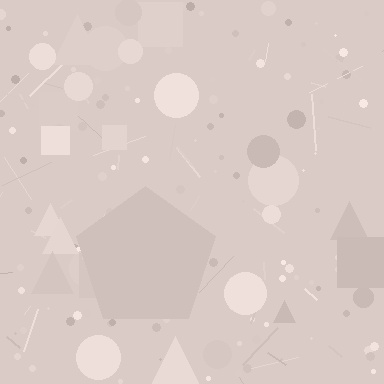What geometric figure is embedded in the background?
A pentagon is embedded in the background.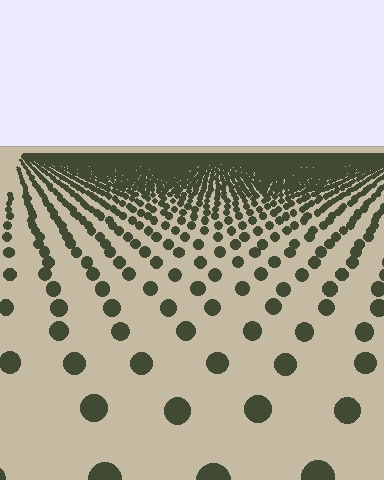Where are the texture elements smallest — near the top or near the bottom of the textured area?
Near the top.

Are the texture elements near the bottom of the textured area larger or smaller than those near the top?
Larger. Near the bottom, elements are closer to the viewer and appear at a bigger on-screen size.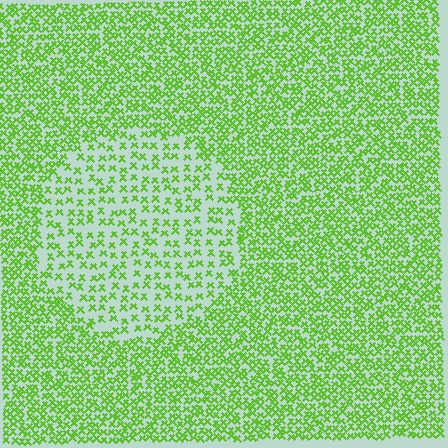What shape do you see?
I see a circle.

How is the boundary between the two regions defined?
The boundary is defined by a change in element density (approximately 2.1x ratio). All elements are the same color, size, and shape.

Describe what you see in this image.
The image contains small lime elements arranged at two different densities. A circle-shaped region is visible where the elements are less densely packed than the surrounding area.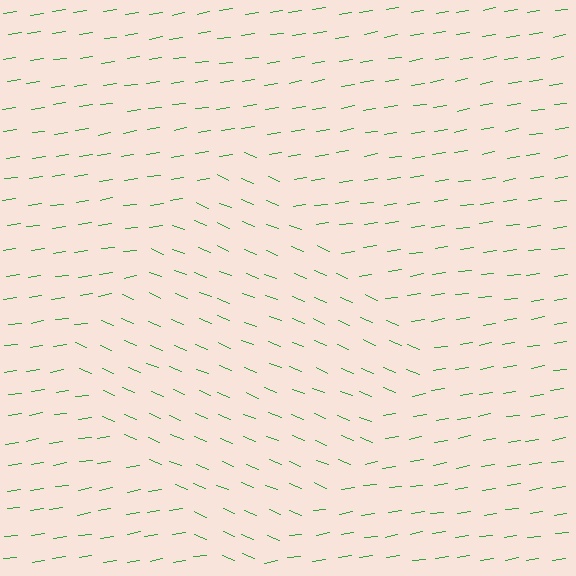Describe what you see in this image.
The image is filled with small green line segments. A diamond region in the image has lines oriented differently from the surrounding lines, creating a visible texture boundary.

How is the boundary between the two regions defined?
The boundary is defined purely by a change in line orientation (approximately 32 degrees difference). All lines are the same color and thickness.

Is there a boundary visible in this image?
Yes, there is a texture boundary formed by a change in line orientation.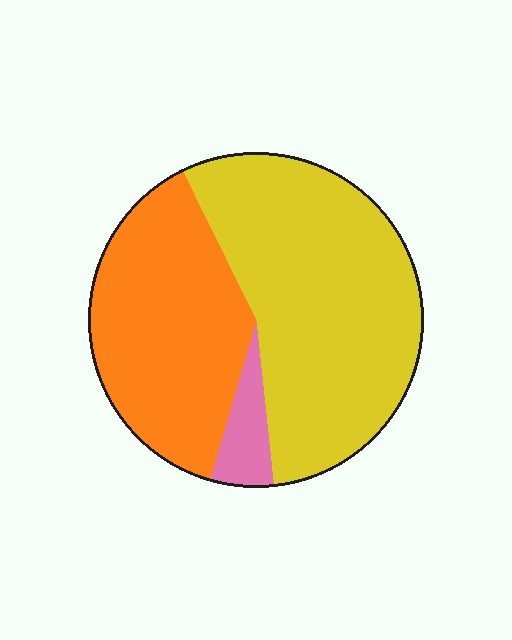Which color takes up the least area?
Pink, at roughly 5%.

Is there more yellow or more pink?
Yellow.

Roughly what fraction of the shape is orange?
Orange covers 38% of the shape.